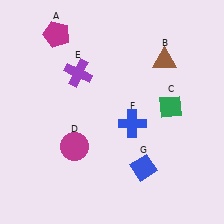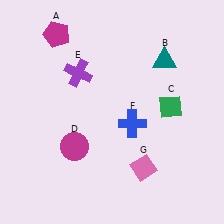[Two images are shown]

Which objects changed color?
B changed from brown to teal. G changed from blue to pink.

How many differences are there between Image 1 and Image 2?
There are 2 differences between the two images.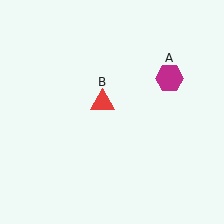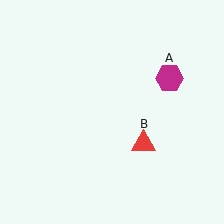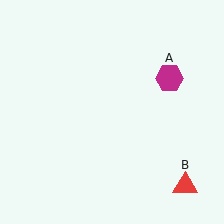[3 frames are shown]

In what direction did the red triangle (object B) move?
The red triangle (object B) moved down and to the right.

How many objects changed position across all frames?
1 object changed position: red triangle (object B).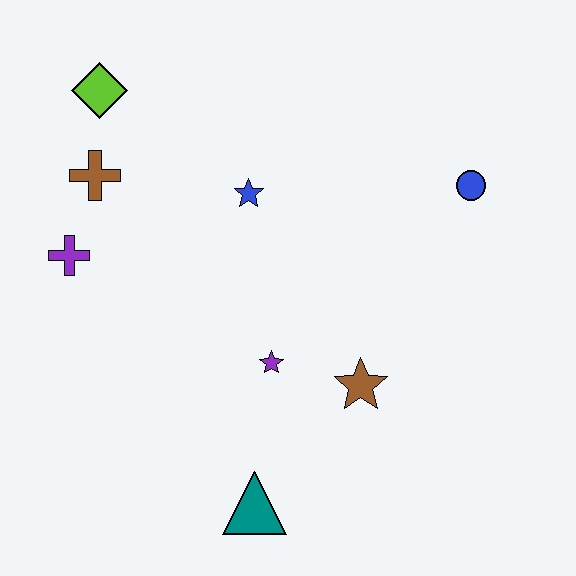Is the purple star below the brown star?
No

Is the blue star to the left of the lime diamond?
No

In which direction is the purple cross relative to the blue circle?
The purple cross is to the left of the blue circle.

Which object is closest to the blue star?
The brown cross is closest to the blue star.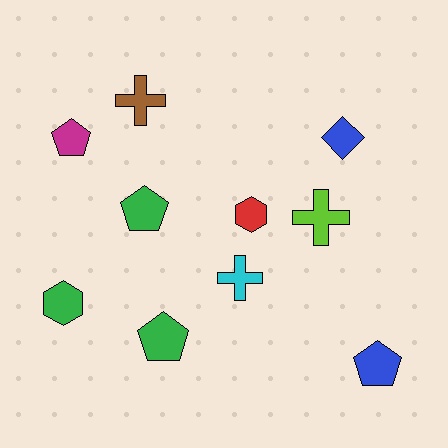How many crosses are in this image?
There are 3 crosses.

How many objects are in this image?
There are 10 objects.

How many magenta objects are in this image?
There is 1 magenta object.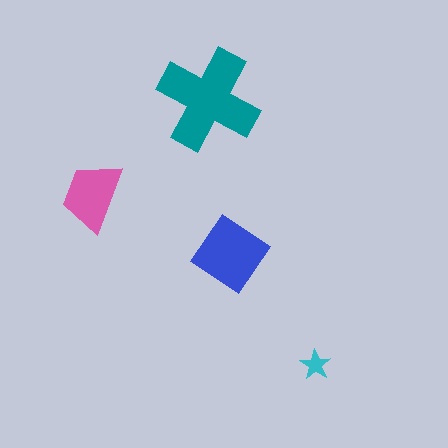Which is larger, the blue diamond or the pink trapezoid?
The blue diamond.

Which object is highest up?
The teal cross is topmost.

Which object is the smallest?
The cyan star.